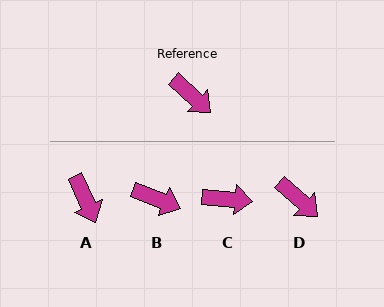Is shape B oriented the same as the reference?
No, it is off by about 21 degrees.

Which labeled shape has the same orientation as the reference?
D.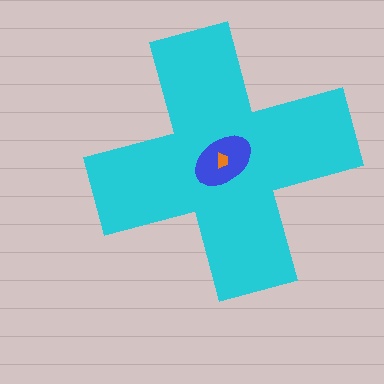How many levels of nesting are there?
3.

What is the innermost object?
The orange trapezoid.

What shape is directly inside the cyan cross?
The blue ellipse.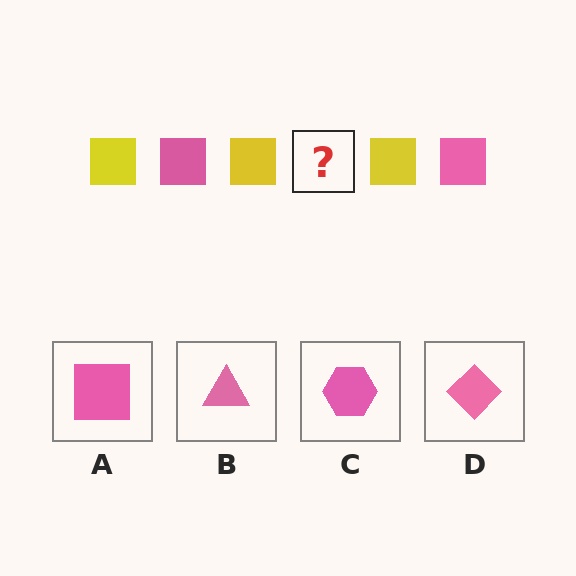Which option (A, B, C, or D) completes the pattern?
A.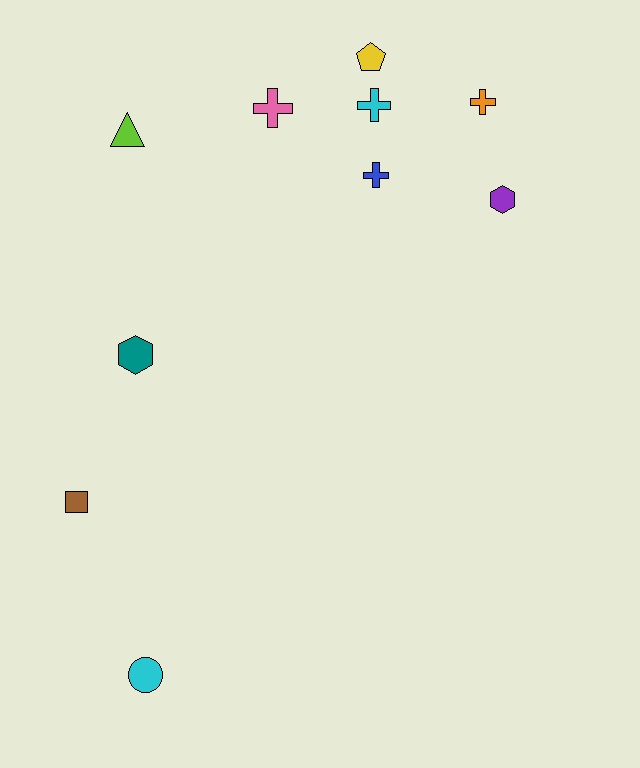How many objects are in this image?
There are 10 objects.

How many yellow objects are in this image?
There is 1 yellow object.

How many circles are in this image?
There is 1 circle.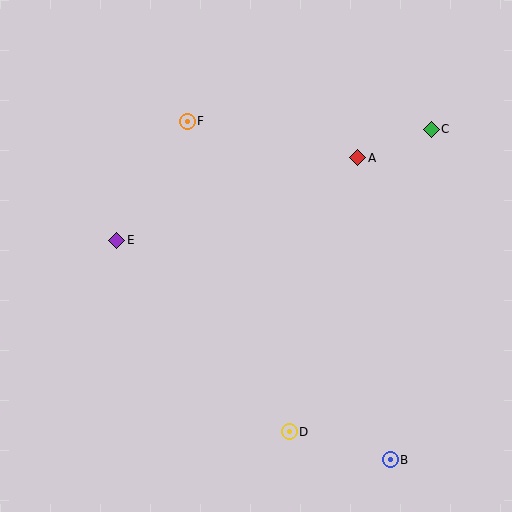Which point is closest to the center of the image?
Point E at (117, 240) is closest to the center.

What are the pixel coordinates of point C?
Point C is at (431, 129).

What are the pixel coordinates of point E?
Point E is at (117, 240).